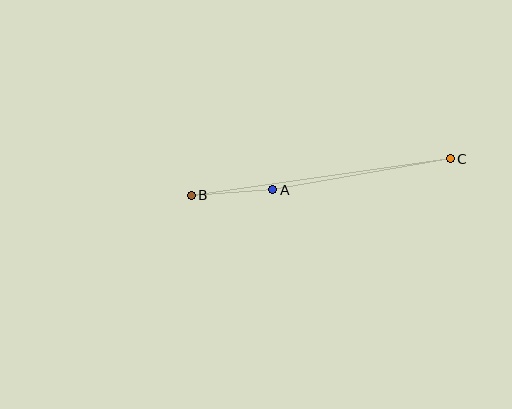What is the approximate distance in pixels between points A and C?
The distance between A and C is approximately 180 pixels.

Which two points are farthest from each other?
Points B and C are farthest from each other.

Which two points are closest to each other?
Points A and B are closest to each other.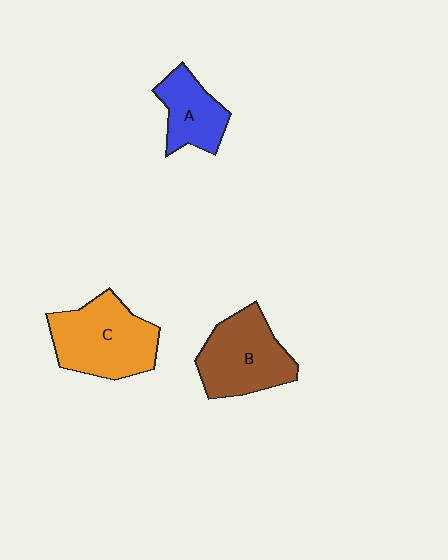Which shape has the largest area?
Shape C (orange).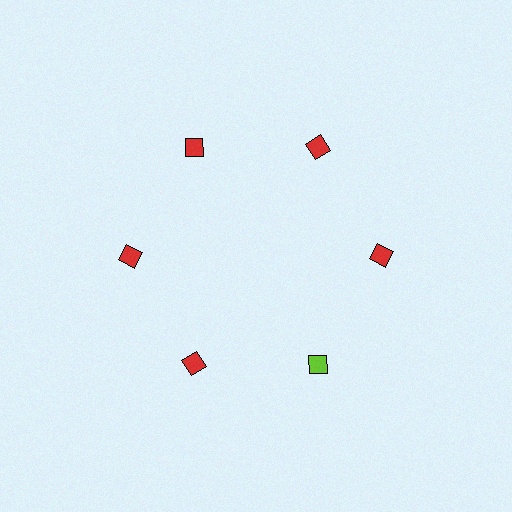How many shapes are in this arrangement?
There are 6 shapes arranged in a ring pattern.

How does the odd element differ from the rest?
It has a different color: lime instead of red.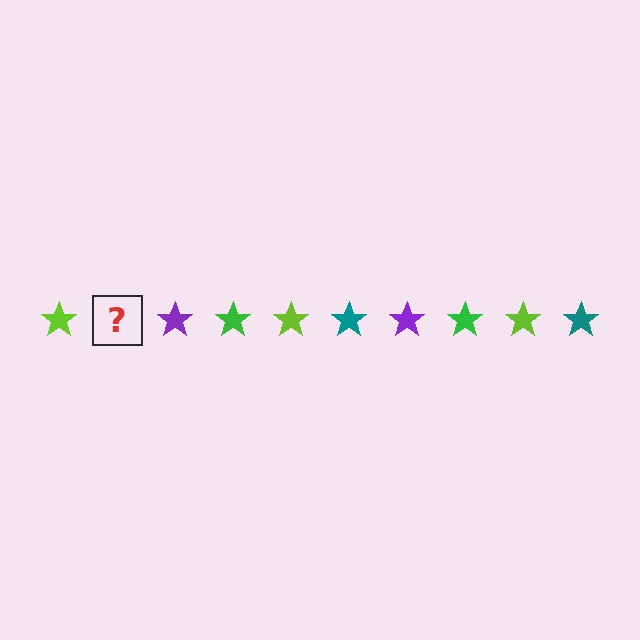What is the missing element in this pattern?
The missing element is a teal star.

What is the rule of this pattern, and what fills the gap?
The rule is that the pattern cycles through lime, teal, purple, green stars. The gap should be filled with a teal star.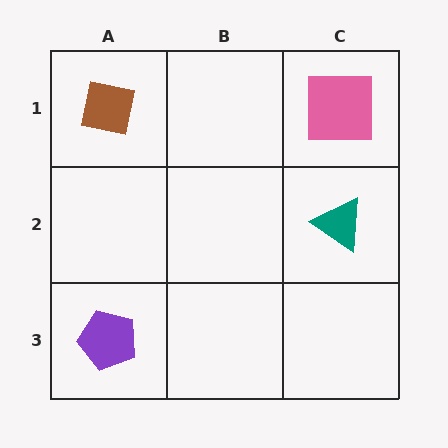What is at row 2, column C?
A teal triangle.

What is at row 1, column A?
A brown square.